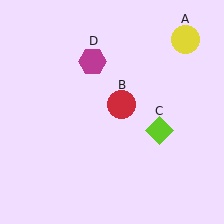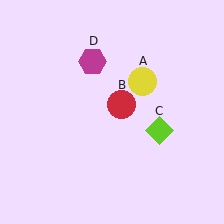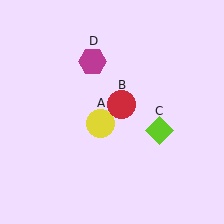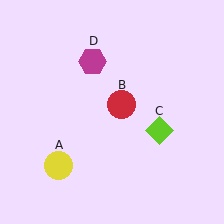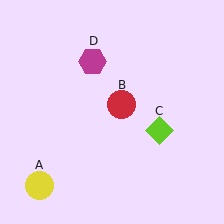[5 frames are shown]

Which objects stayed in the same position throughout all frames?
Red circle (object B) and lime diamond (object C) and magenta hexagon (object D) remained stationary.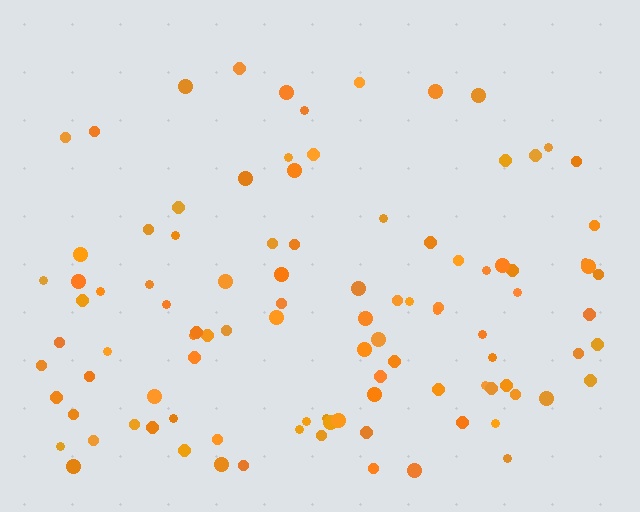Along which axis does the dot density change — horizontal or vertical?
Vertical.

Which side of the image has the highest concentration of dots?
The bottom.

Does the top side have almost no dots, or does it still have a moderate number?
Still a moderate number, just noticeably fewer than the bottom.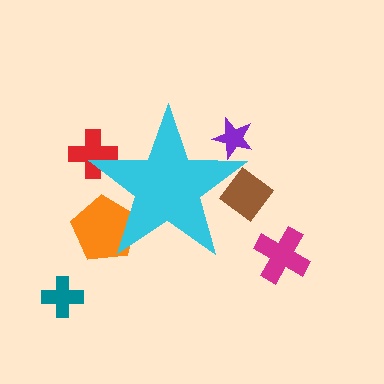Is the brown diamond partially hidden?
Yes, the brown diamond is partially hidden behind the cyan star.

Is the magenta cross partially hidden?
No, the magenta cross is fully visible.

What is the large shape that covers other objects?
A cyan star.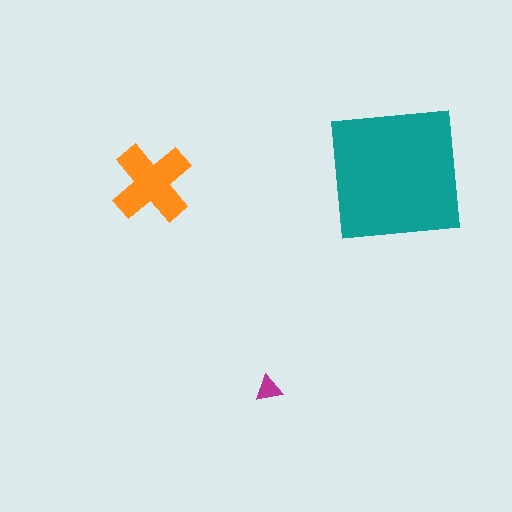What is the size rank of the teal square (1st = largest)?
1st.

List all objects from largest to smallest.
The teal square, the orange cross, the magenta triangle.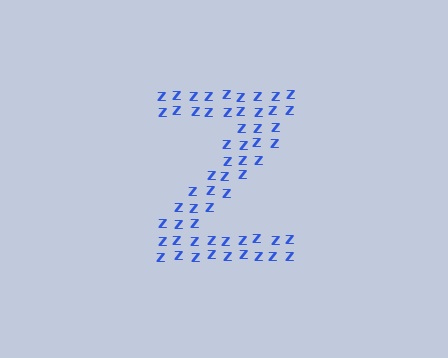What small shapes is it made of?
It is made of small letter Z's.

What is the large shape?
The large shape is the letter Z.